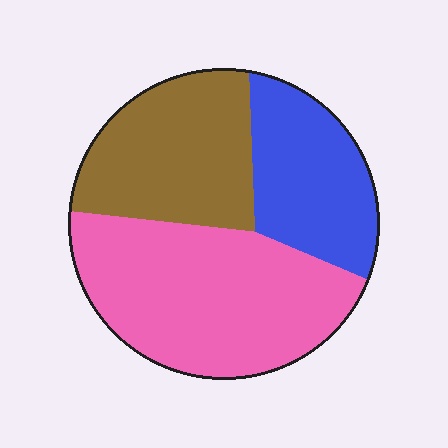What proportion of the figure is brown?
Brown takes up between a quarter and a half of the figure.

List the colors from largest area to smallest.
From largest to smallest: pink, brown, blue.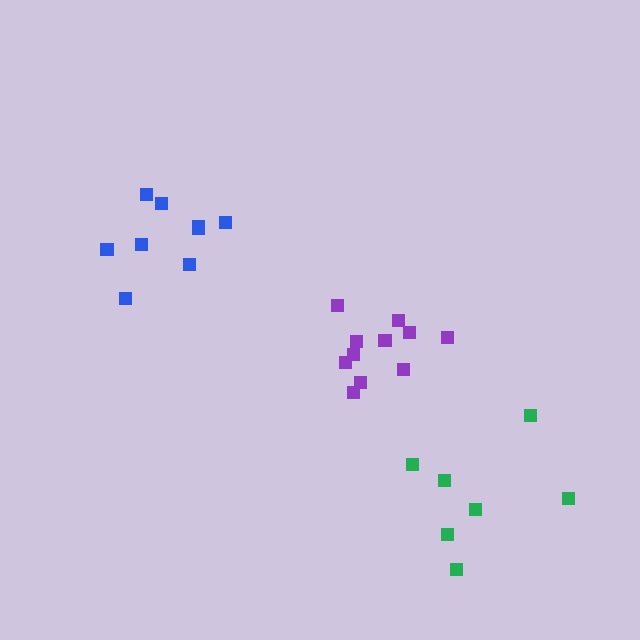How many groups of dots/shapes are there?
There are 3 groups.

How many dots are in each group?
Group 1: 9 dots, Group 2: 7 dots, Group 3: 11 dots (27 total).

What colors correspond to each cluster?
The clusters are colored: blue, green, purple.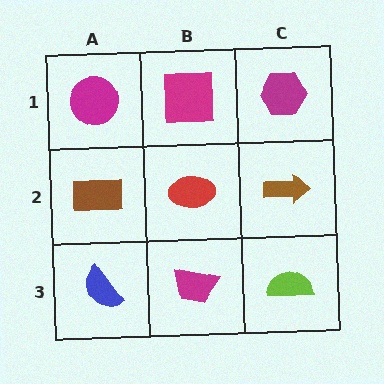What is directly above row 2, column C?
A magenta hexagon.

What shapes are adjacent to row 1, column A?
A brown rectangle (row 2, column A), a magenta square (row 1, column B).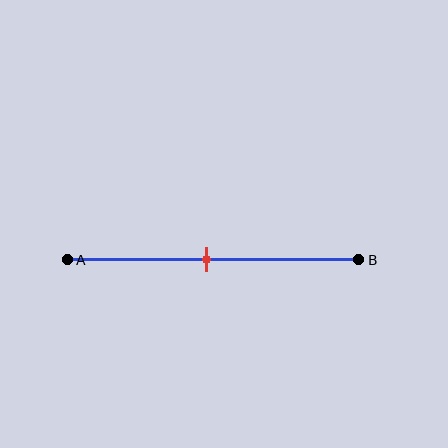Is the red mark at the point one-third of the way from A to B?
No, the mark is at about 50% from A, not at the 33% one-third point.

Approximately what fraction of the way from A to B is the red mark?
The red mark is approximately 50% of the way from A to B.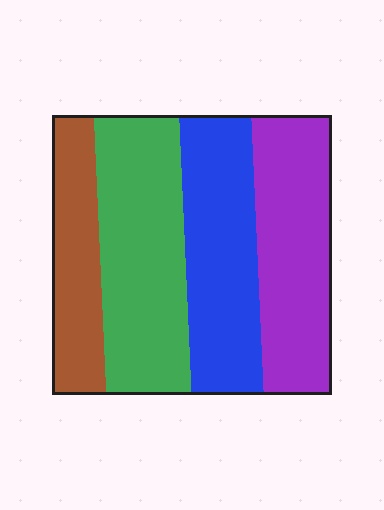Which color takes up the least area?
Brown, at roughly 15%.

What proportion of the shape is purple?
Purple takes up between a sixth and a third of the shape.